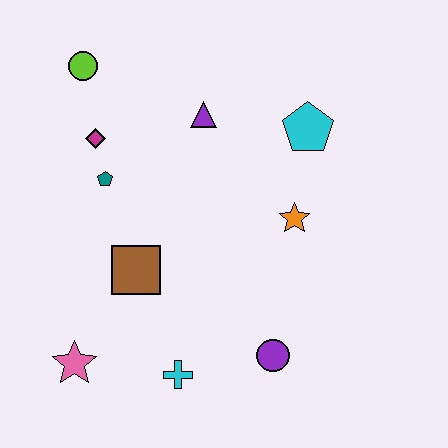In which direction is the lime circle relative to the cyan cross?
The lime circle is above the cyan cross.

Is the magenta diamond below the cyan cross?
No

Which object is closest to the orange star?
The cyan pentagon is closest to the orange star.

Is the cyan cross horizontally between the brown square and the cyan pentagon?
Yes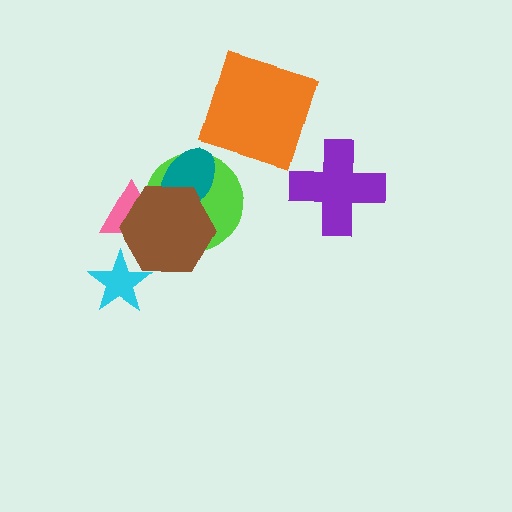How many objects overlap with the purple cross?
0 objects overlap with the purple cross.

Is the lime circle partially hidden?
Yes, it is partially covered by another shape.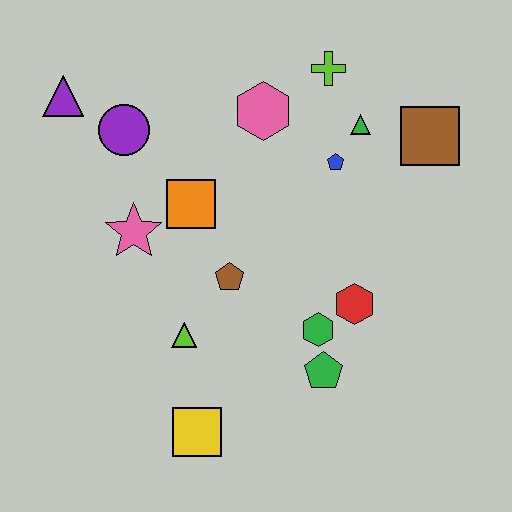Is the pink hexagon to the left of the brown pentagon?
No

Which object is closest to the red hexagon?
The green hexagon is closest to the red hexagon.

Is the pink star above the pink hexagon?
No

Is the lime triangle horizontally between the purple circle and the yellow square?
Yes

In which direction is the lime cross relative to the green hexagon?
The lime cross is above the green hexagon.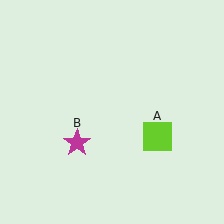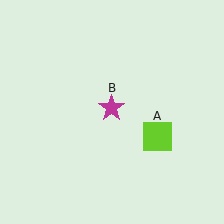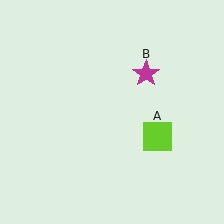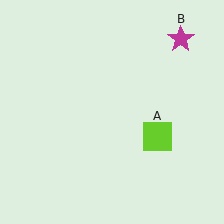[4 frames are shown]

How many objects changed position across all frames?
1 object changed position: magenta star (object B).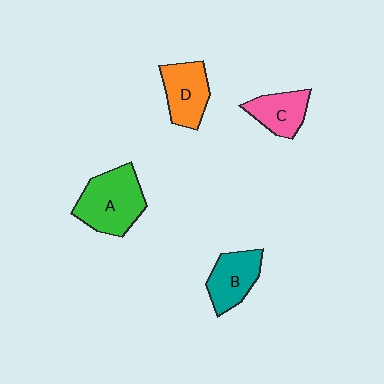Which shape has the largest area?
Shape A (green).